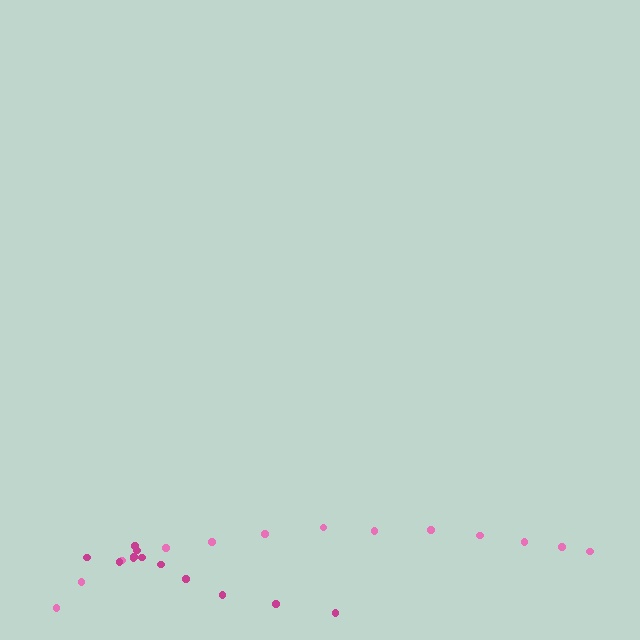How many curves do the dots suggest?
There are 2 distinct paths.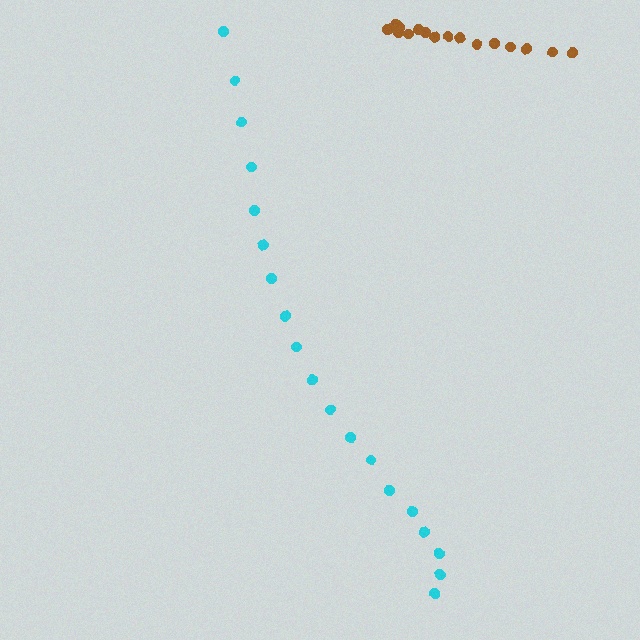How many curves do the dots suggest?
There are 2 distinct paths.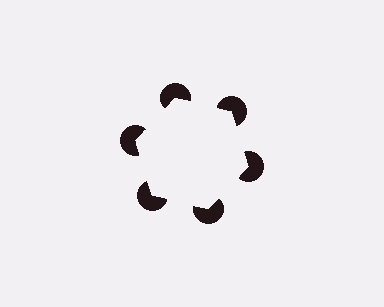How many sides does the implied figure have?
6 sides.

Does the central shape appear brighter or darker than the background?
It typically appears slightly brighter than the background, even though no actual brightness change is drawn.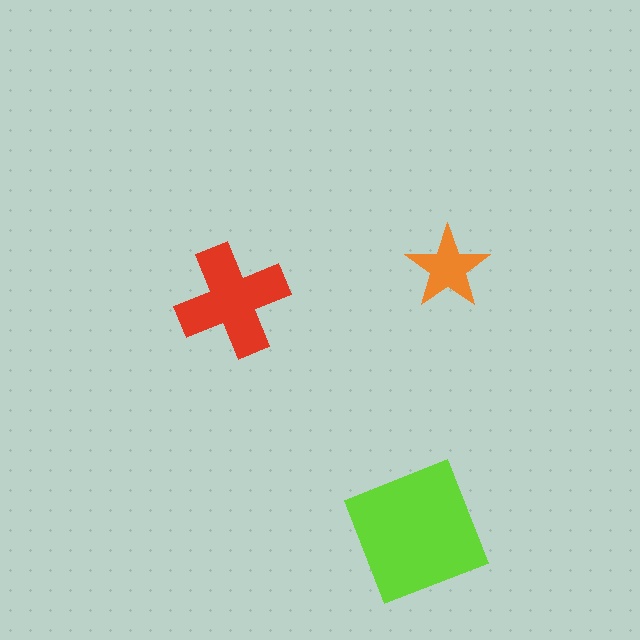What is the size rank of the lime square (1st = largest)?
1st.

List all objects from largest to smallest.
The lime square, the red cross, the orange star.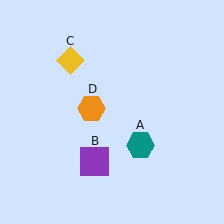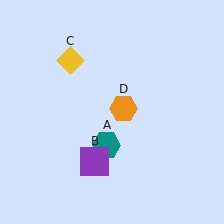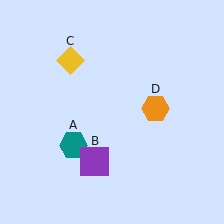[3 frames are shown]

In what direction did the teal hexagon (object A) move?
The teal hexagon (object A) moved left.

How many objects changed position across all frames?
2 objects changed position: teal hexagon (object A), orange hexagon (object D).